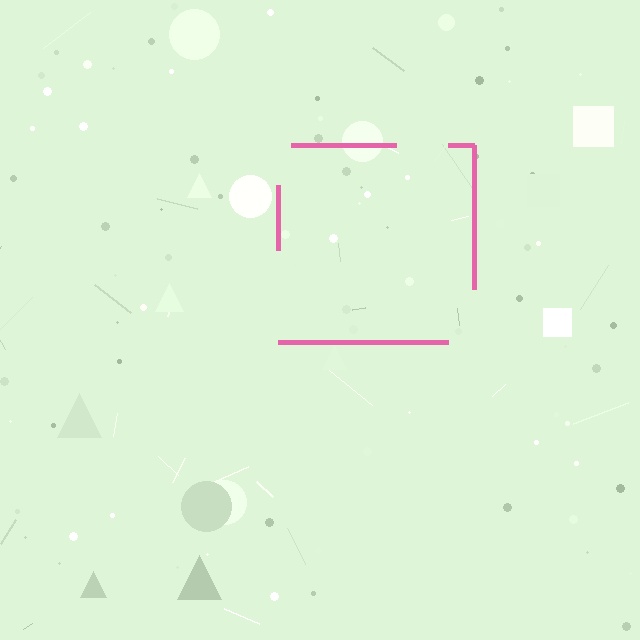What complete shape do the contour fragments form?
The contour fragments form a square.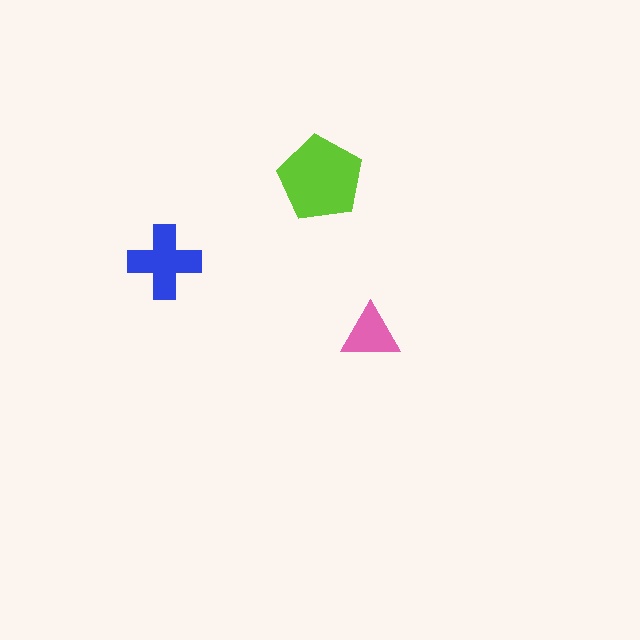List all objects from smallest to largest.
The pink triangle, the blue cross, the lime pentagon.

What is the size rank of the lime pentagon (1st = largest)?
1st.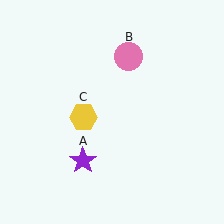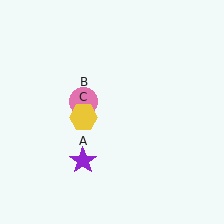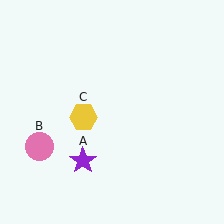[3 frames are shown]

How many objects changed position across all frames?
1 object changed position: pink circle (object B).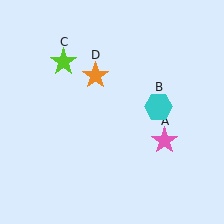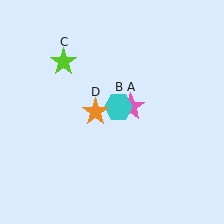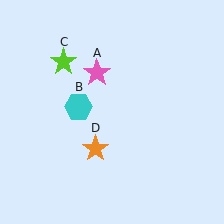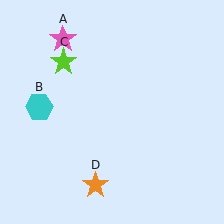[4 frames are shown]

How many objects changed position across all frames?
3 objects changed position: pink star (object A), cyan hexagon (object B), orange star (object D).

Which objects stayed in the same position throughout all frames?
Lime star (object C) remained stationary.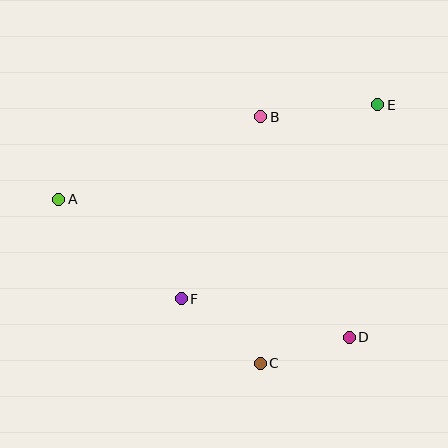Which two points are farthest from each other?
Points A and E are farthest from each other.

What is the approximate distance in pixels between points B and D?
The distance between B and D is approximately 238 pixels.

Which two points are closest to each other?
Points C and D are closest to each other.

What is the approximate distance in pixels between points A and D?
The distance between A and D is approximately 321 pixels.